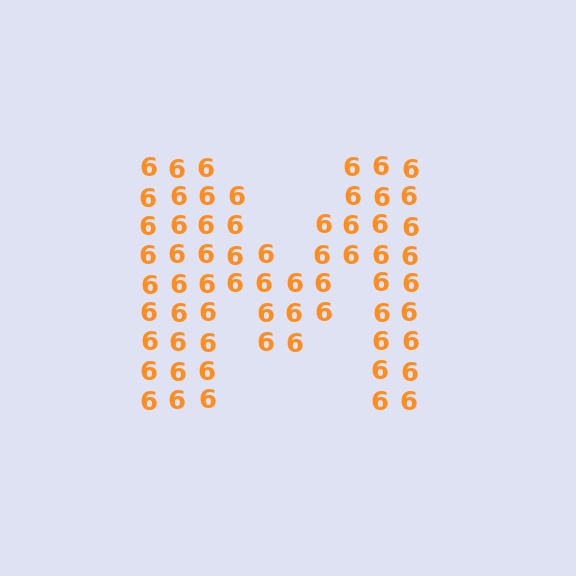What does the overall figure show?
The overall figure shows the letter M.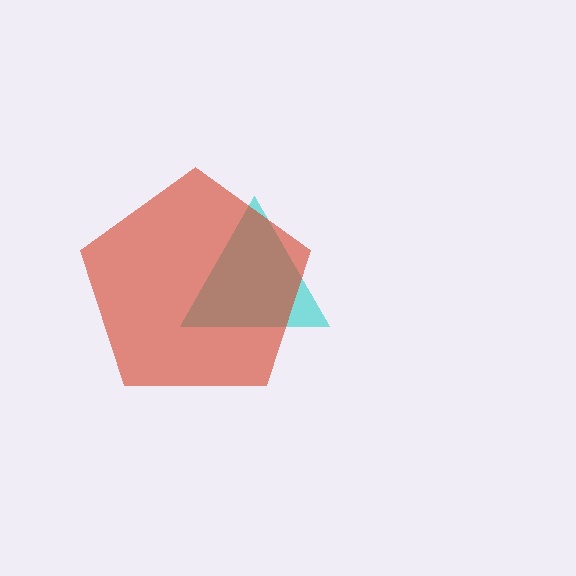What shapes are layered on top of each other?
The layered shapes are: a cyan triangle, a red pentagon.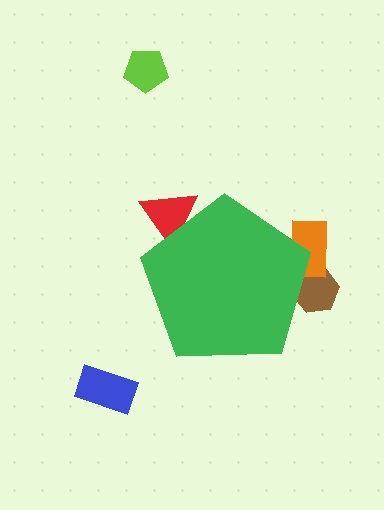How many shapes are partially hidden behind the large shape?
3 shapes are partially hidden.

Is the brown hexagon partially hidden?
Yes, the brown hexagon is partially hidden behind the green pentagon.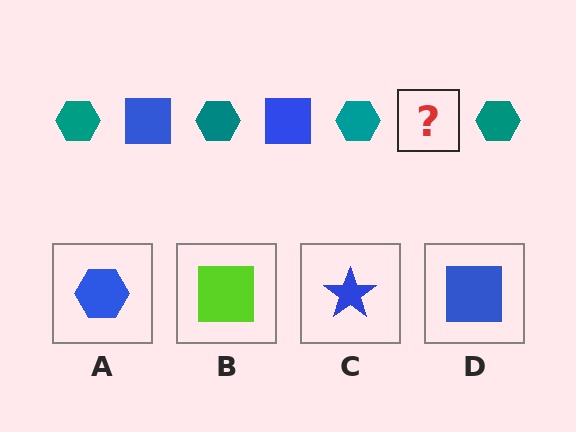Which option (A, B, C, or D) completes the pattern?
D.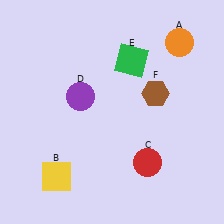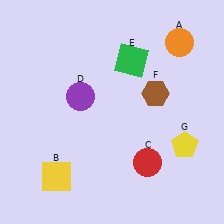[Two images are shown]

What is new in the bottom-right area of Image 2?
A yellow pentagon (G) was added in the bottom-right area of Image 2.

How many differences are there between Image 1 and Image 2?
There is 1 difference between the two images.